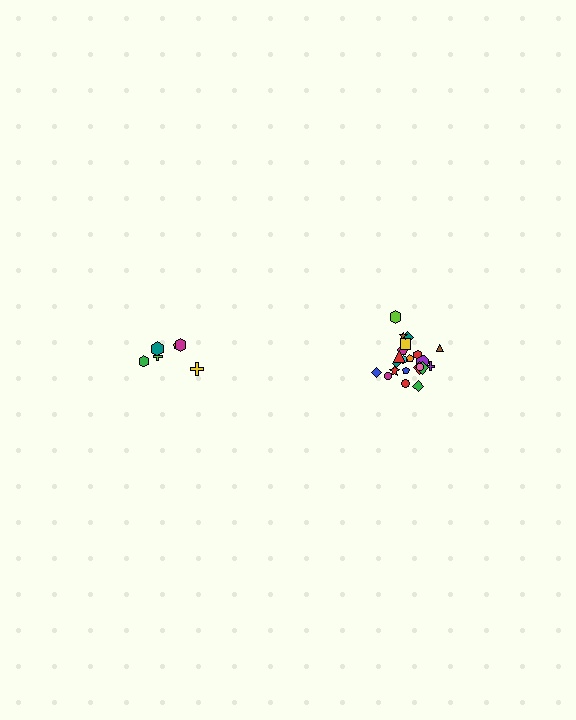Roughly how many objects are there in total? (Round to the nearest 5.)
Roughly 30 objects in total.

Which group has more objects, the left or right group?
The right group.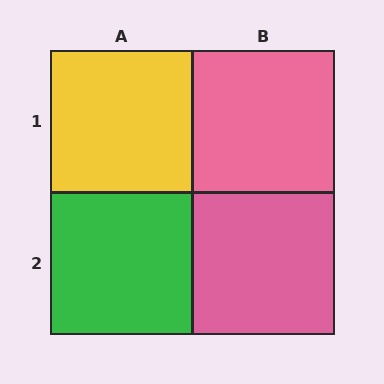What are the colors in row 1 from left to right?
Yellow, pink.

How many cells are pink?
2 cells are pink.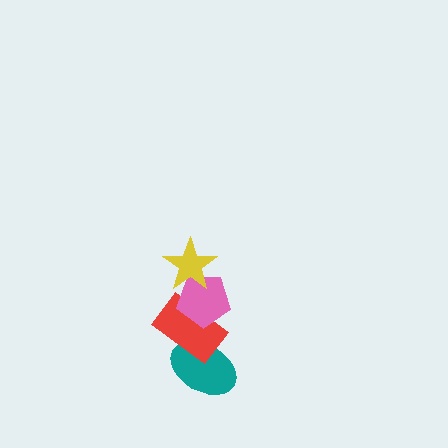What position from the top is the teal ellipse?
The teal ellipse is 4th from the top.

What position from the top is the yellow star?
The yellow star is 1st from the top.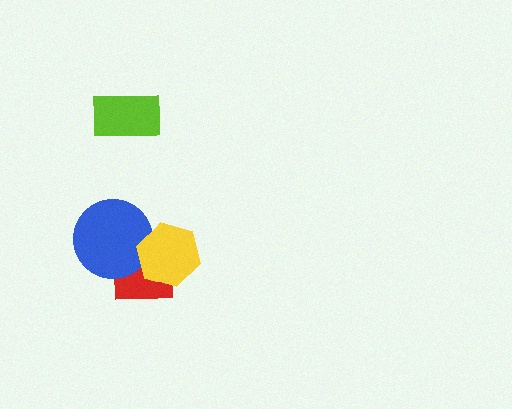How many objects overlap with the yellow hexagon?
2 objects overlap with the yellow hexagon.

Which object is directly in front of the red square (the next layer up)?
The blue circle is directly in front of the red square.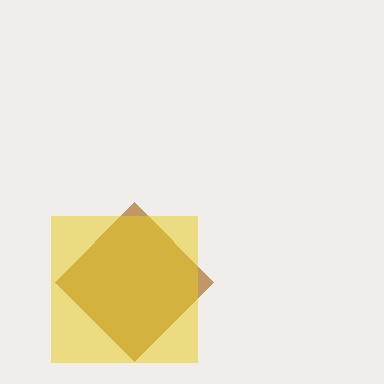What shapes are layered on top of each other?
The layered shapes are: a brown diamond, a yellow square.